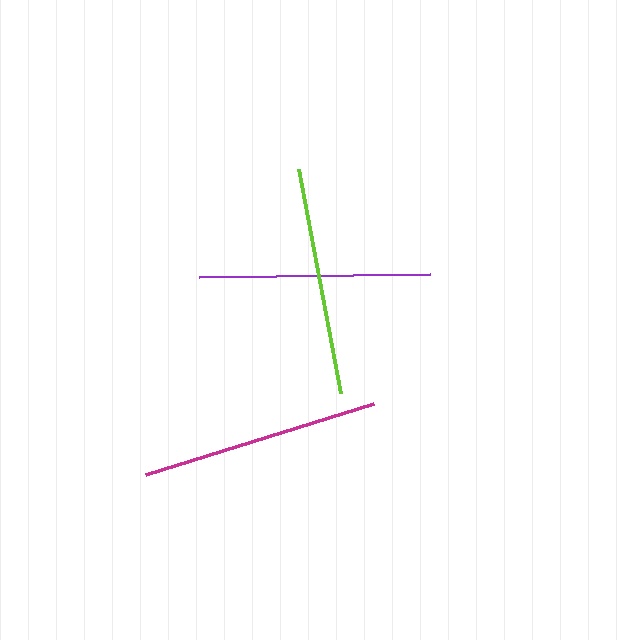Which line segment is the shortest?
The lime line is the shortest at approximately 228 pixels.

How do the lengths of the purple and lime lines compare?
The purple and lime lines are approximately the same length.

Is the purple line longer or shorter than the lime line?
The purple line is longer than the lime line.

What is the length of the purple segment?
The purple segment is approximately 231 pixels long.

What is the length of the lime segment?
The lime segment is approximately 228 pixels long.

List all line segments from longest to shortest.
From longest to shortest: magenta, purple, lime.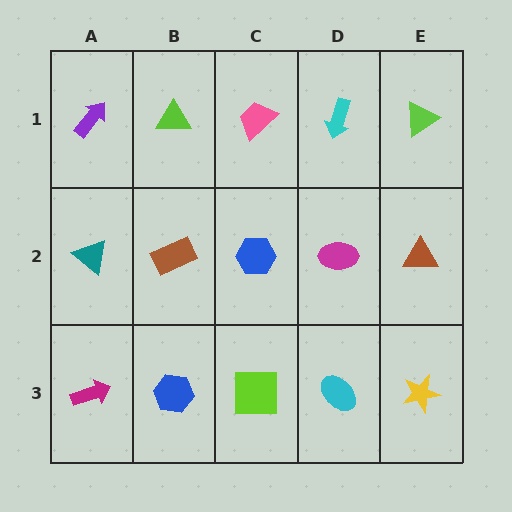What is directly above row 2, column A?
A purple arrow.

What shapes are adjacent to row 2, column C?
A pink trapezoid (row 1, column C), a lime square (row 3, column C), a brown rectangle (row 2, column B), a magenta ellipse (row 2, column D).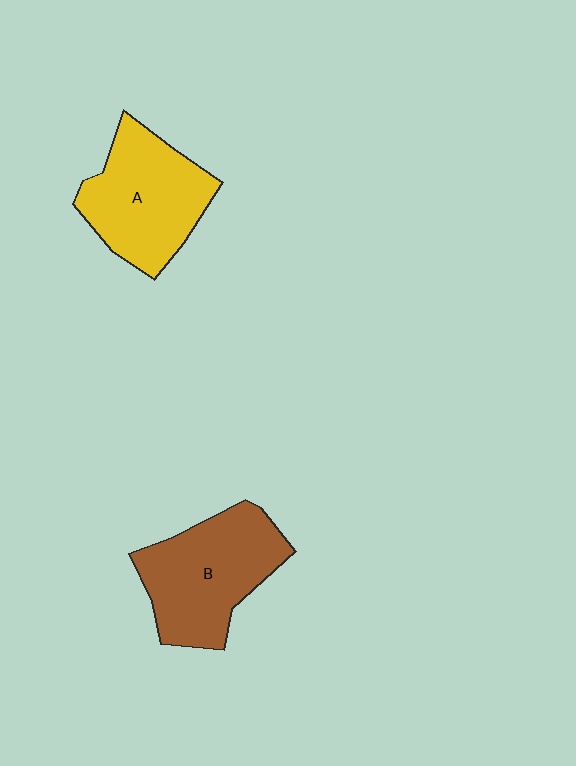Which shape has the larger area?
Shape B (brown).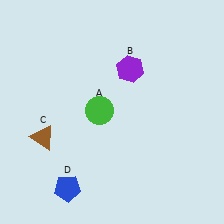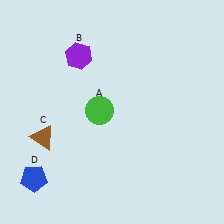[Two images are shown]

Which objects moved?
The objects that moved are: the purple hexagon (B), the blue pentagon (D).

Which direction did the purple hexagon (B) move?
The purple hexagon (B) moved left.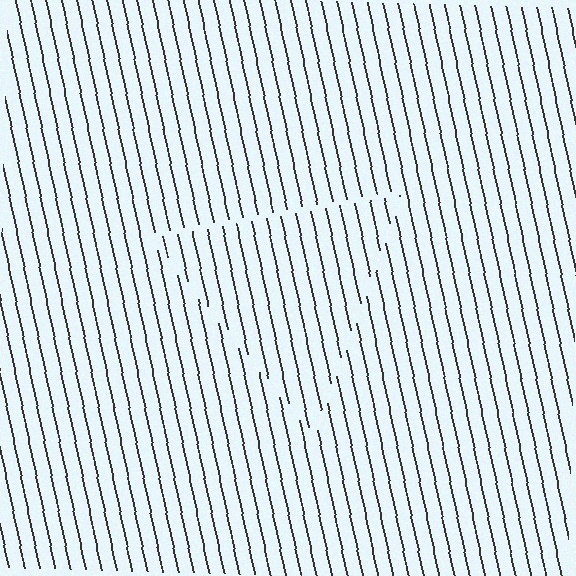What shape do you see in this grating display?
An illusory triangle. The interior of the shape contains the same grating, shifted by half a period — the contour is defined by the phase discontinuity where line-ends from the inner and outer gratings abut.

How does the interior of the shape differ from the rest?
The interior of the shape contains the same grating, shifted by half a period — the contour is defined by the phase discontinuity where line-ends from the inner and outer gratings abut.